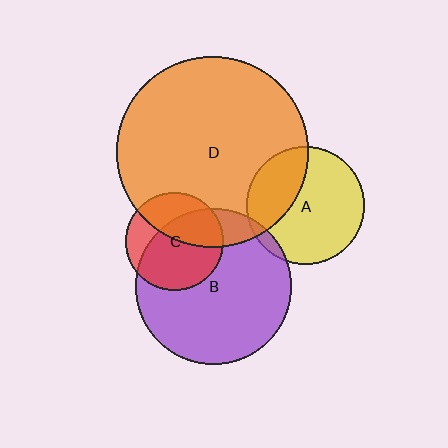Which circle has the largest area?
Circle D (orange).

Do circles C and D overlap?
Yes.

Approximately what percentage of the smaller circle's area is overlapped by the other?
Approximately 45%.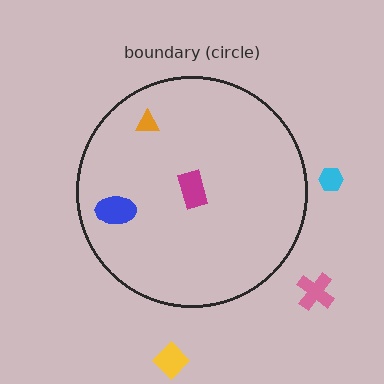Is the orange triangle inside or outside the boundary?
Inside.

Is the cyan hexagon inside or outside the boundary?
Outside.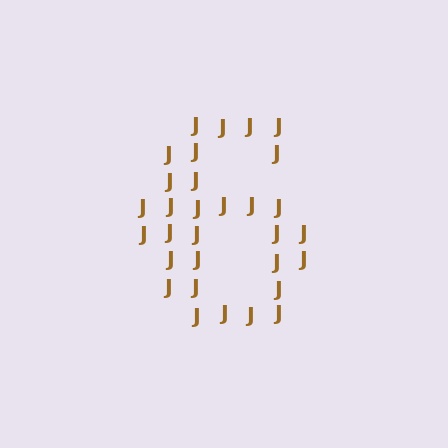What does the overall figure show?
The overall figure shows the digit 6.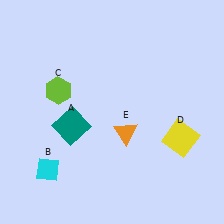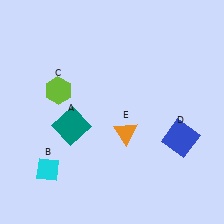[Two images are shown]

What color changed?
The square (D) changed from yellow in Image 1 to blue in Image 2.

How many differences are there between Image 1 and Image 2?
There is 1 difference between the two images.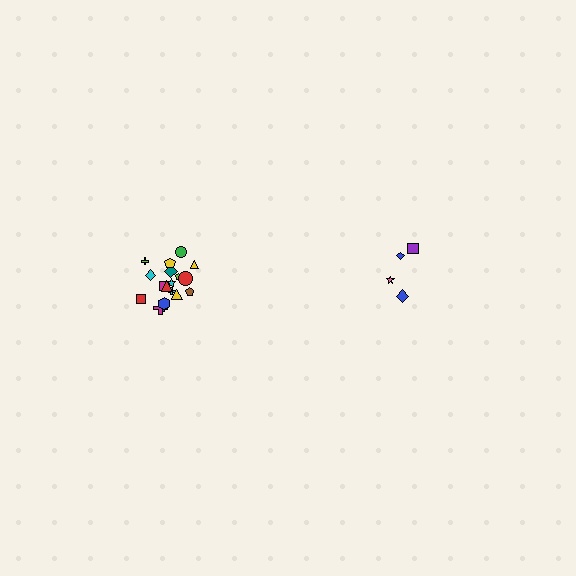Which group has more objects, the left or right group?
The left group.